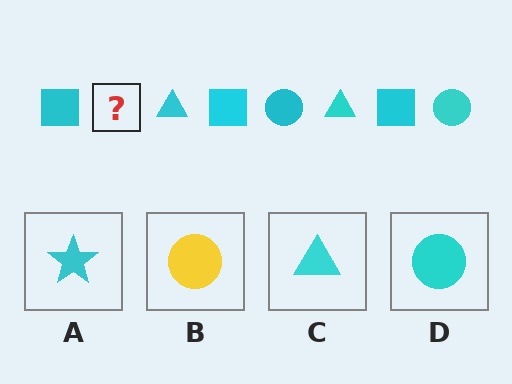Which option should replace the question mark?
Option D.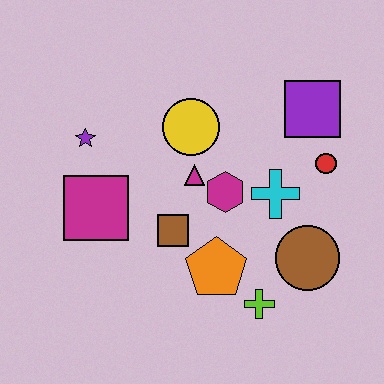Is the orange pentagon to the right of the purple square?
No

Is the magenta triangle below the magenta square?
No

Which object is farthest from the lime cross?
The purple star is farthest from the lime cross.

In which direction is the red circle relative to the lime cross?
The red circle is above the lime cross.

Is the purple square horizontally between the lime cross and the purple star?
No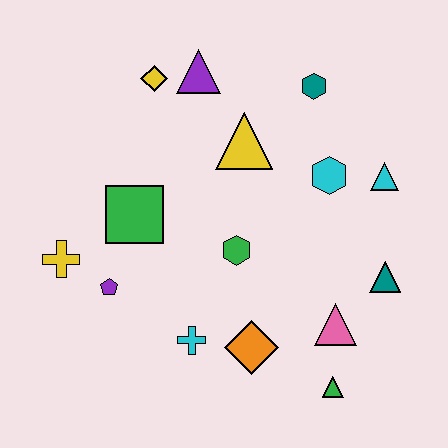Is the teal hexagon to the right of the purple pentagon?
Yes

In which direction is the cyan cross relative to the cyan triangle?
The cyan cross is to the left of the cyan triangle.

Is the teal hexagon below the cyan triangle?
No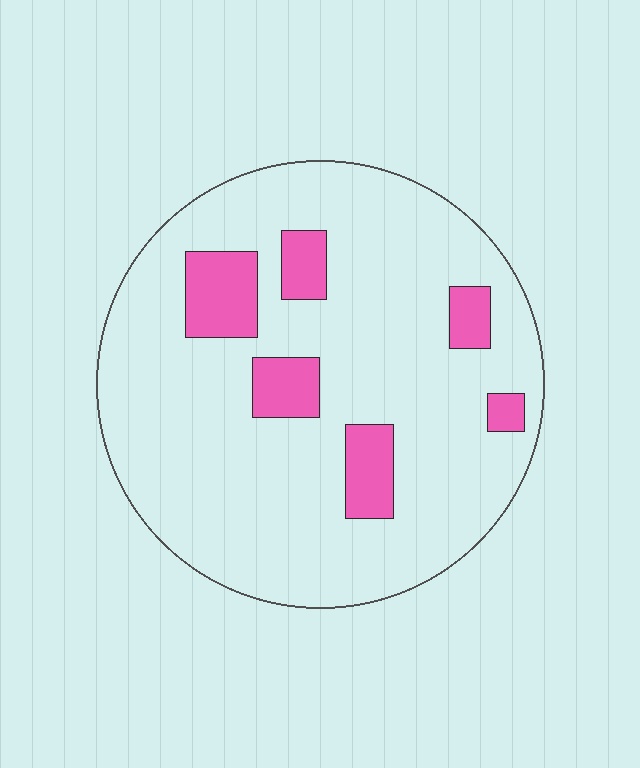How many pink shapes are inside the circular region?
6.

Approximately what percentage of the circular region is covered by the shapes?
Approximately 15%.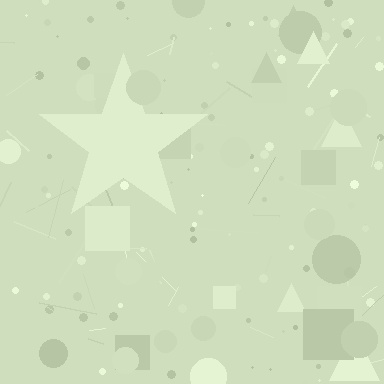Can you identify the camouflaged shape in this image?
The camouflaged shape is a star.